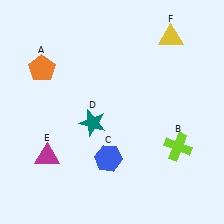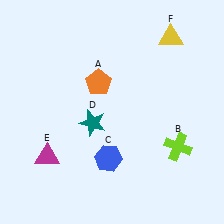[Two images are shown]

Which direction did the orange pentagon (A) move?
The orange pentagon (A) moved right.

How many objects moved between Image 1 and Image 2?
1 object moved between the two images.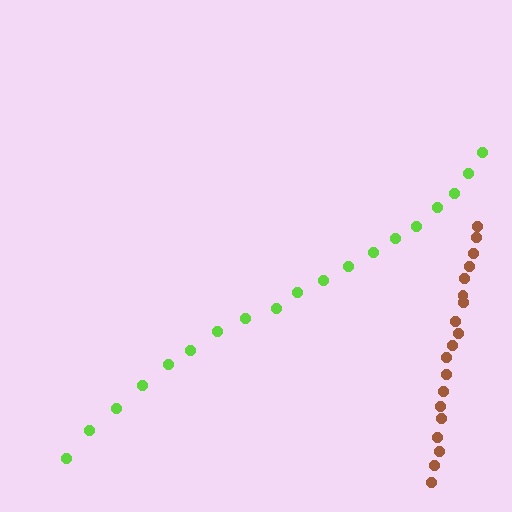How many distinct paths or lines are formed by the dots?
There are 2 distinct paths.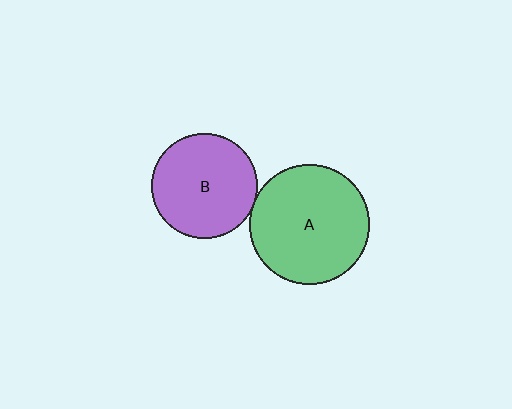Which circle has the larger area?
Circle A (green).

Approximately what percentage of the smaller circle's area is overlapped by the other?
Approximately 5%.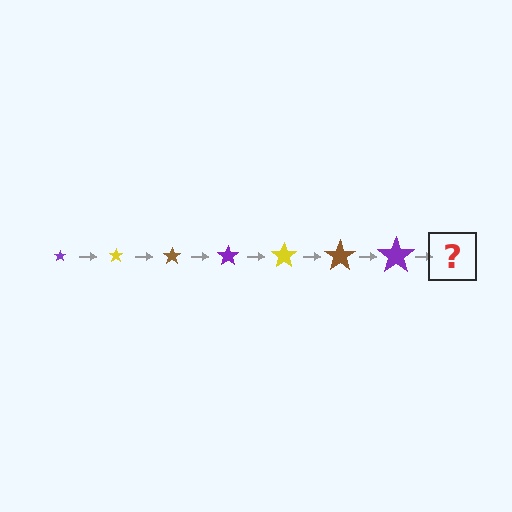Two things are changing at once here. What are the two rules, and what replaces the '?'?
The two rules are that the star grows larger each step and the color cycles through purple, yellow, and brown. The '?' should be a yellow star, larger than the previous one.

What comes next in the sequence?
The next element should be a yellow star, larger than the previous one.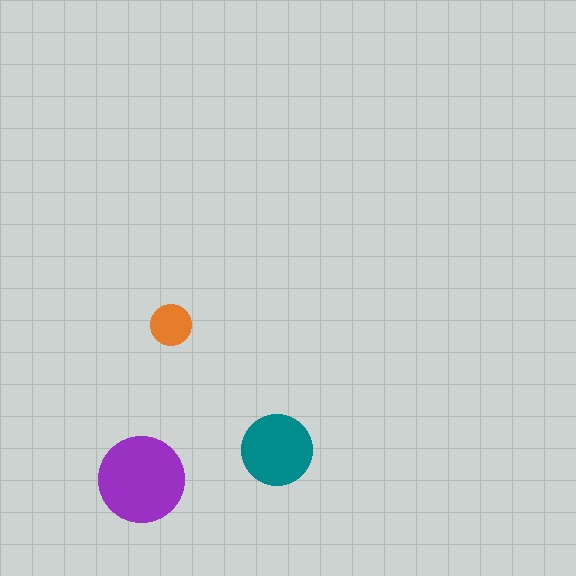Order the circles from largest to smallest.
the purple one, the teal one, the orange one.